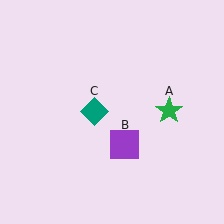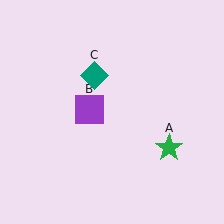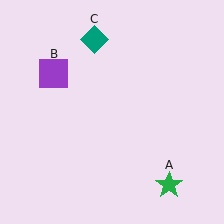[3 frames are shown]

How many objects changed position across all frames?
3 objects changed position: green star (object A), purple square (object B), teal diamond (object C).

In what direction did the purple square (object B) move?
The purple square (object B) moved up and to the left.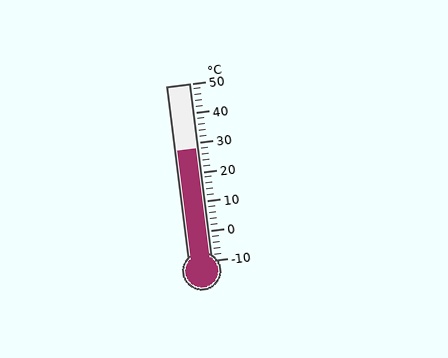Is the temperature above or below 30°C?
The temperature is below 30°C.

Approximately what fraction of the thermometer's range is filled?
The thermometer is filled to approximately 65% of its range.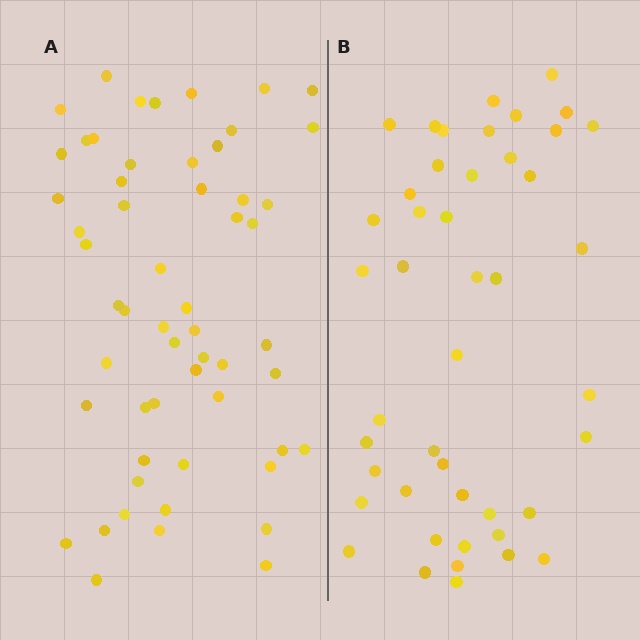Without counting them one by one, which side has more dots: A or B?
Region A (the left region) has more dots.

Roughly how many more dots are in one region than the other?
Region A has roughly 12 or so more dots than region B.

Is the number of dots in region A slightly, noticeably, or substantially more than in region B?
Region A has only slightly more — the two regions are fairly close. The ratio is roughly 1.2 to 1.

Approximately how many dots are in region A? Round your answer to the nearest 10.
About 60 dots. (The exact count is 56, which rounds to 60.)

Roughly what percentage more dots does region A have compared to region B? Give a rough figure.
About 25% more.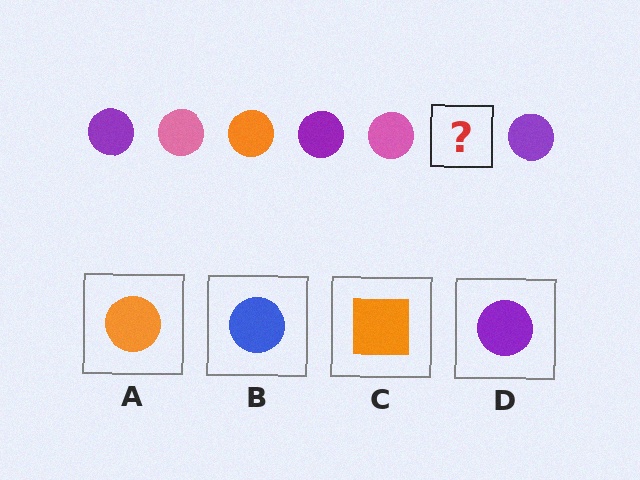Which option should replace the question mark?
Option A.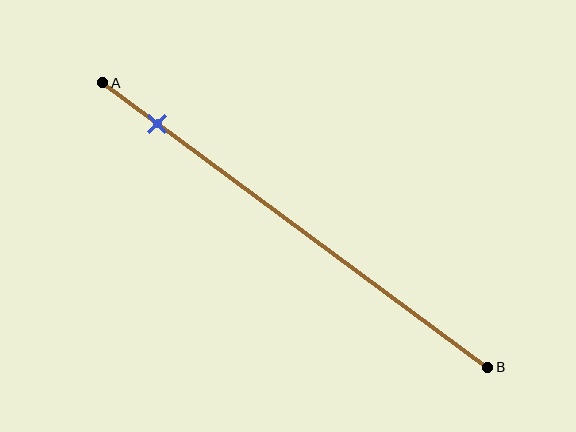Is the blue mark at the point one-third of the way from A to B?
No, the mark is at about 15% from A, not at the 33% one-third point.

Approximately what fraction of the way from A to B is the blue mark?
The blue mark is approximately 15% of the way from A to B.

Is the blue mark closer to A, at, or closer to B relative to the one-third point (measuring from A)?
The blue mark is closer to point A than the one-third point of segment AB.